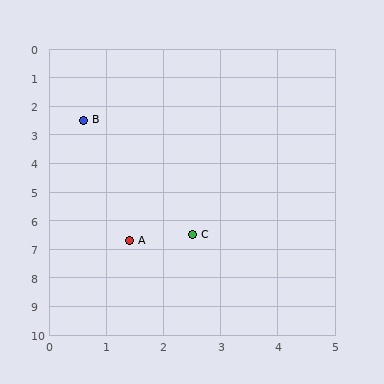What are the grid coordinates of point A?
Point A is at approximately (1.4, 6.7).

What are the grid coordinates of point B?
Point B is at approximately (0.6, 2.5).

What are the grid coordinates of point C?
Point C is at approximately (2.5, 6.5).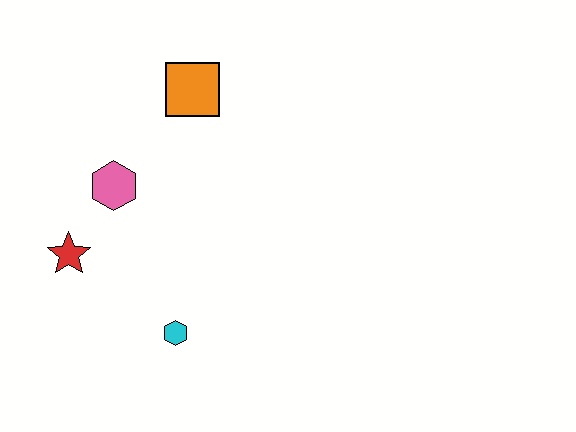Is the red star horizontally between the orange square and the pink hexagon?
No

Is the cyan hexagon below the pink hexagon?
Yes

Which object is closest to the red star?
The pink hexagon is closest to the red star.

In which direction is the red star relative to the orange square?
The red star is below the orange square.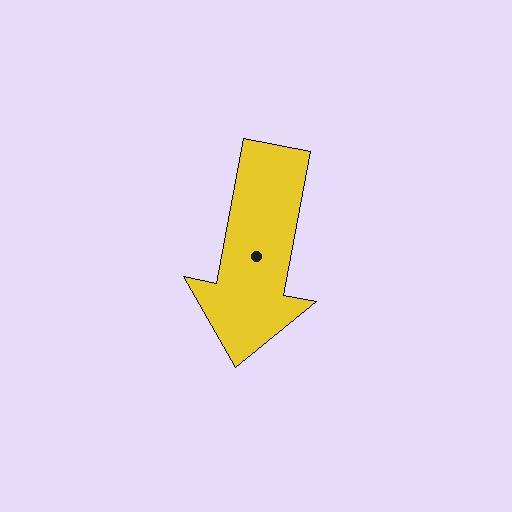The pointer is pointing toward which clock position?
Roughly 6 o'clock.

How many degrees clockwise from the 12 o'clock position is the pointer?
Approximately 191 degrees.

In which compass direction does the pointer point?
South.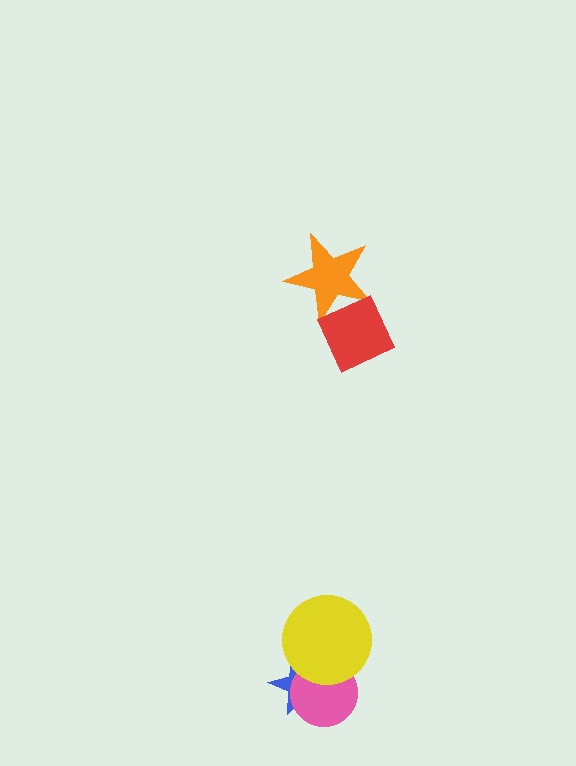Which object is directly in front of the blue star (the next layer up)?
The pink circle is directly in front of the blue star.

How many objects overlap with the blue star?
2 objects overlap with the blue star.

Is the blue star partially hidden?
Yes, it is partially covered by another shape.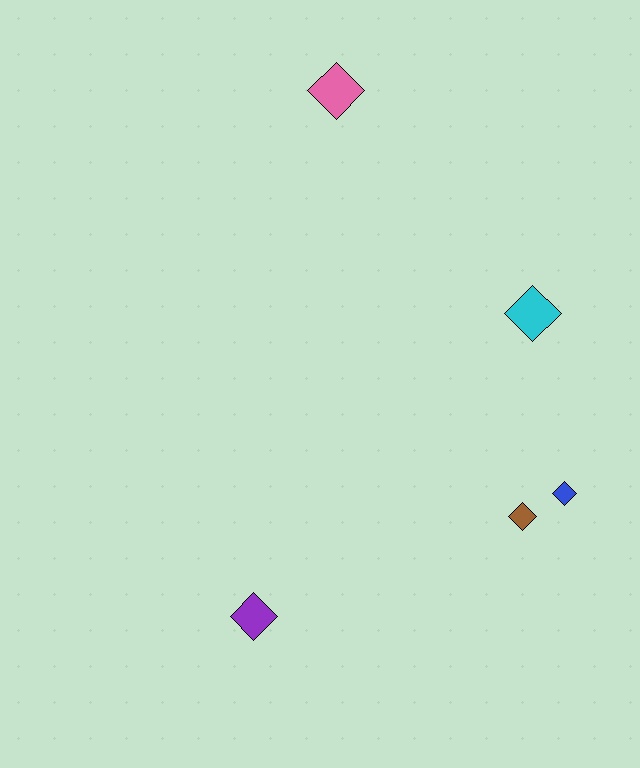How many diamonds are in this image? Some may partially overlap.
There are 5 diamonds.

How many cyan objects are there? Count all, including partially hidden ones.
There is 1 cyan object.